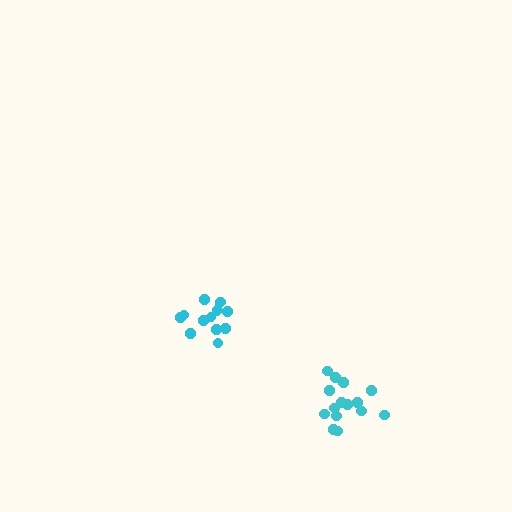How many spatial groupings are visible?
There are 2 spatial groupings.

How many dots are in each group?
Group 1: 15 dots, Group 2: 13 dots (28 total).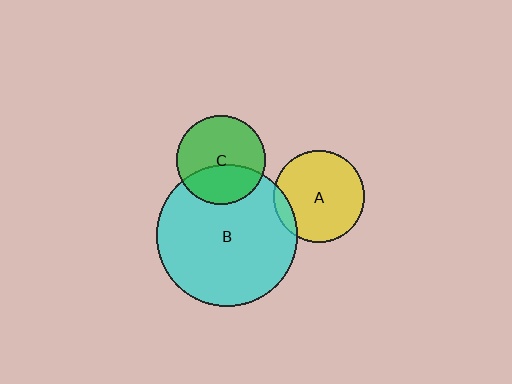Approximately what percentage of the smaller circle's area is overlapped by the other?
Approximately 35%.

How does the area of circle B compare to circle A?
Approximately 2.4 times.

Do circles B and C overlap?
Yes.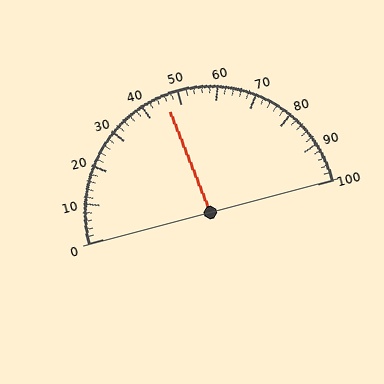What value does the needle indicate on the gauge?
The needle indicates approximately 46.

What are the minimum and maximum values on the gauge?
The gauge ranges from 0 to 100.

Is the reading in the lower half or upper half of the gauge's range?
The reading is in the lower half of the range (0 to 100).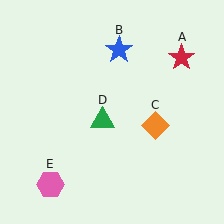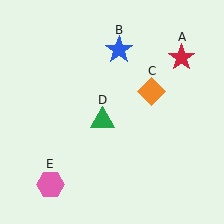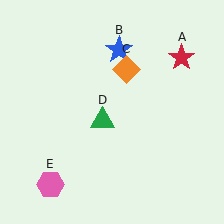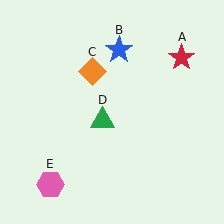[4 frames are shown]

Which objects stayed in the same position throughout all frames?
Red star (object A) and blue star (object B) and green triangle (object D) and pink hexagon (object E) remained stationary.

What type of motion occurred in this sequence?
The orange diamond (object C) rotated counterclockwise around the center of the scene.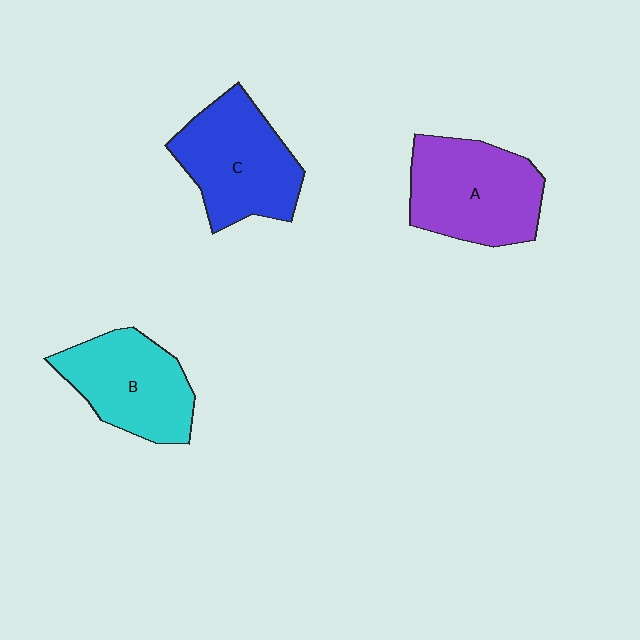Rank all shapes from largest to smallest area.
From largest to smallest: A (purple), C (blue), B (cyan).